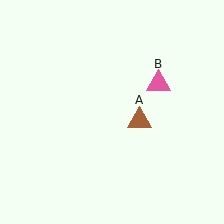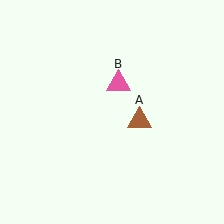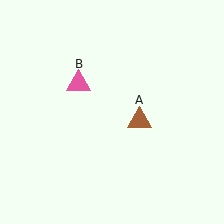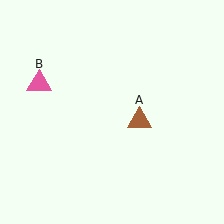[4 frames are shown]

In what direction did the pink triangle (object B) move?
The pink triangle (object B) moved left.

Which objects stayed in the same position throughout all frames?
Brown triangle (object A) remained stationary.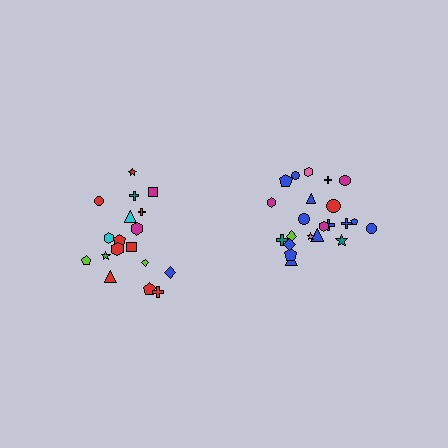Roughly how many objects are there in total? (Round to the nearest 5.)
Roughly 40 objects in total.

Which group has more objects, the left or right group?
The right group.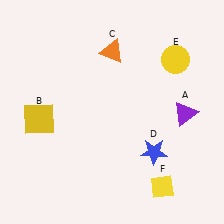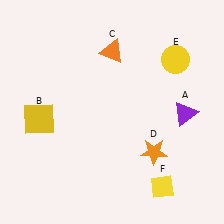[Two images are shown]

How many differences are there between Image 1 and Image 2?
There is 1 difference between the two images.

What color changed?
The star (D) changed from blue in Image 1 to orange in Image 2.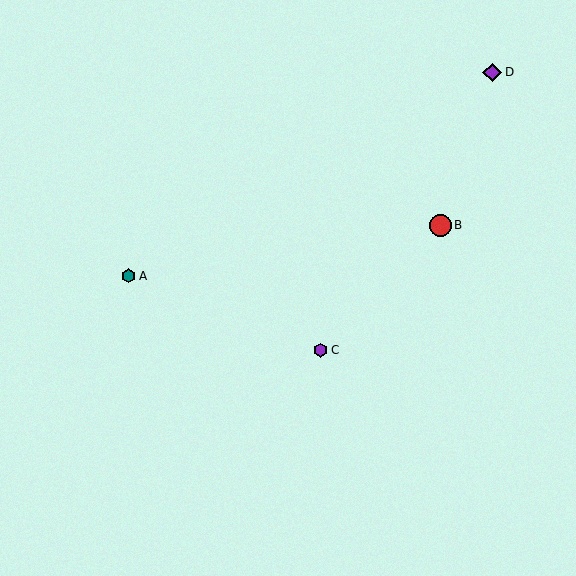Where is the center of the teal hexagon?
The center of the teal hexagon is at (129, 276).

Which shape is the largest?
The red circle (labeled B) is the largest.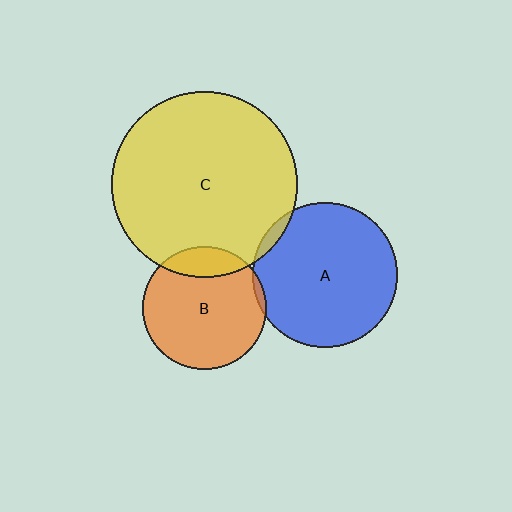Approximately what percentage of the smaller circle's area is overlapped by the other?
Approximately 5%.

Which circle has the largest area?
Circle C (yellow).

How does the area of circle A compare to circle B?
Approximately 1.4 times.